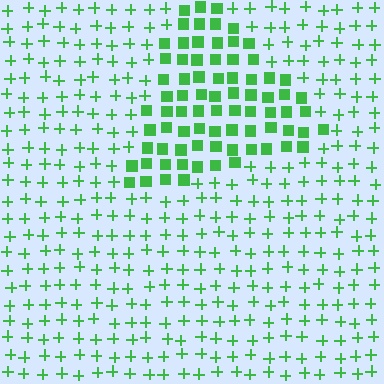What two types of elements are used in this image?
The image uses squares inside the triangle region and plus signs outside it.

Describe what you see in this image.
The image is filled with small green elements arranged in a uniform grid. A triangle-shaped region contains squares, while the surrounding area contains plus signs. The boundary is defined purely by the change in element shape.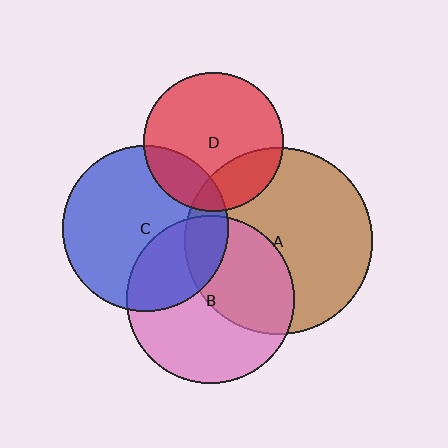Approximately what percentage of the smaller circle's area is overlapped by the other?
Approximately 30%.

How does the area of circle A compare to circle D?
Approximately 1.8 times.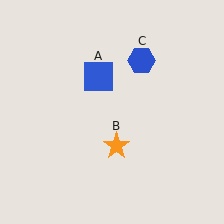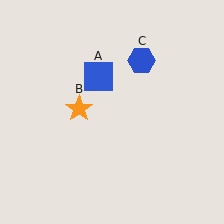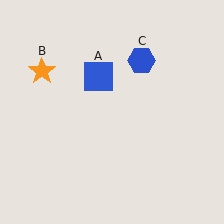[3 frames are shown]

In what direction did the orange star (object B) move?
The orange star (object B) moved up and to the left.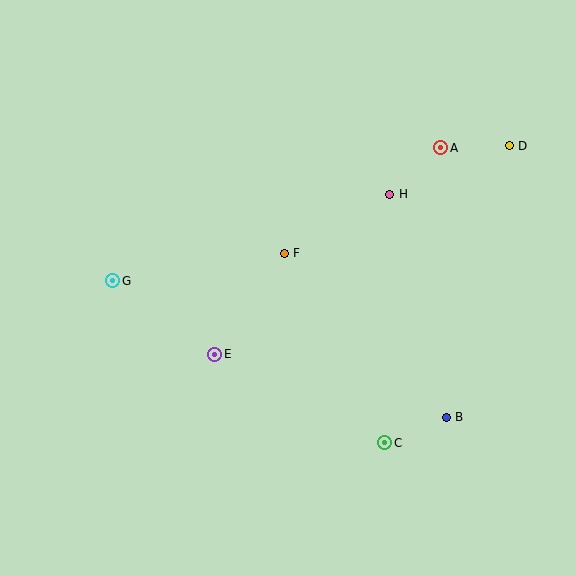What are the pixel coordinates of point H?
Point H is at (390, 194).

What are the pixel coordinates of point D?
Point D is at (509, 146).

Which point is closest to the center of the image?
Point F at (284, 253) is closest to the center.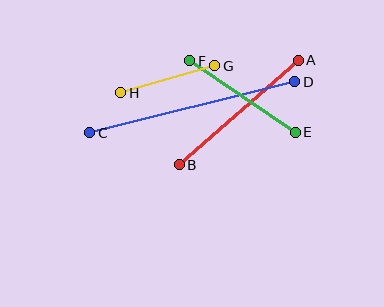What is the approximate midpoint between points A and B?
The midpoint is at approximately (239, 113) pixels.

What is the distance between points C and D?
The distance is approximately 211 pixels.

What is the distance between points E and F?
The distance is approximately 127 pixels.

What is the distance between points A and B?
The distance is approximately 159 pixels.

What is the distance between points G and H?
The distance is approximately 98 pixels.